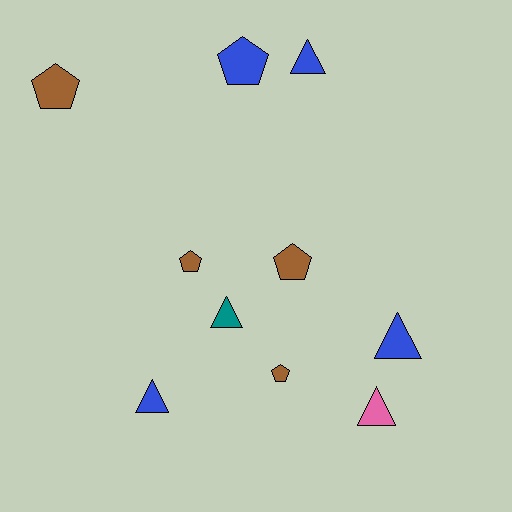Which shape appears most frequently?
Triangle, with 5 objects.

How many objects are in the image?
There are 10 objects.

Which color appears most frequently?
Blue, with 4 objects.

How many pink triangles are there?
There is 1 pink triangle.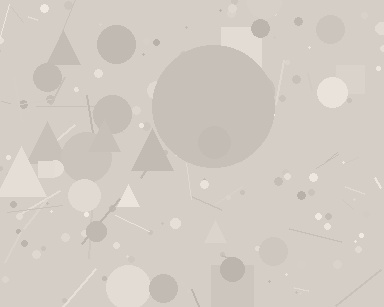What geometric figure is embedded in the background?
A circle is embedded in the background.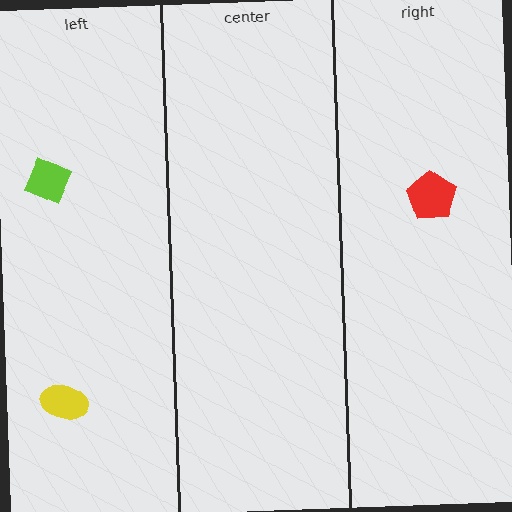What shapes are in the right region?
The red pentagon.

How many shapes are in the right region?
1.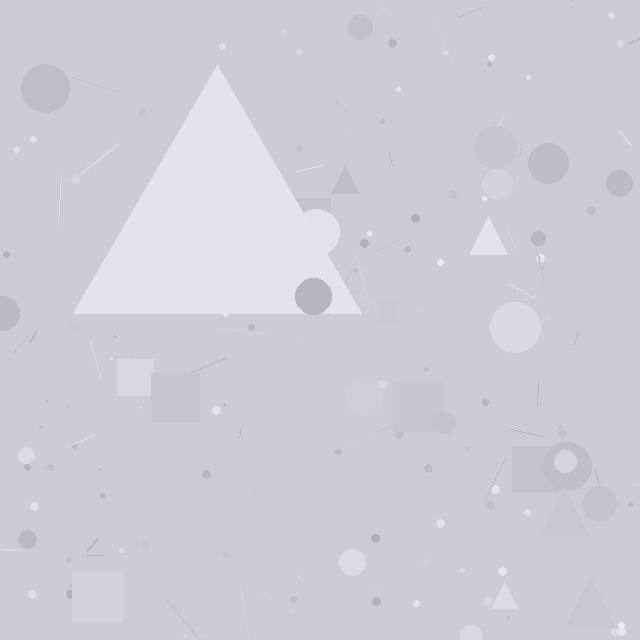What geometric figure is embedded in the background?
A triangle is embedded in the background.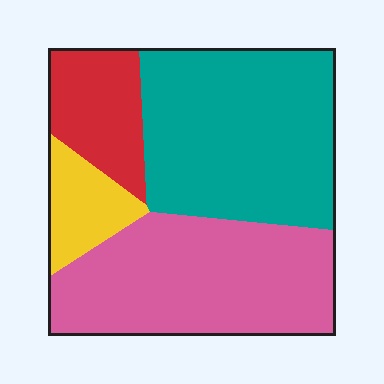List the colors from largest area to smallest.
From largest to smallest: teal, pink, red, yellow.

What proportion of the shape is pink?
Pink covers about 35% of the shape.